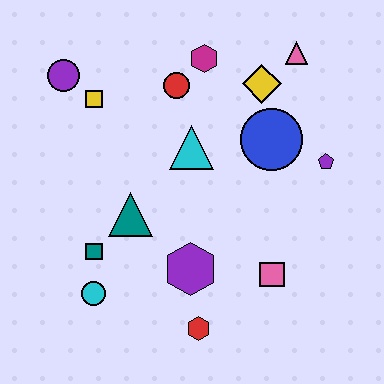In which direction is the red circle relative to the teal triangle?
The red circle is above the teal triangle.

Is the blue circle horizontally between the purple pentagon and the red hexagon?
Yes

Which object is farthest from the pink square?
The purple circle is farthest from the pink square.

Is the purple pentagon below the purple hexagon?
No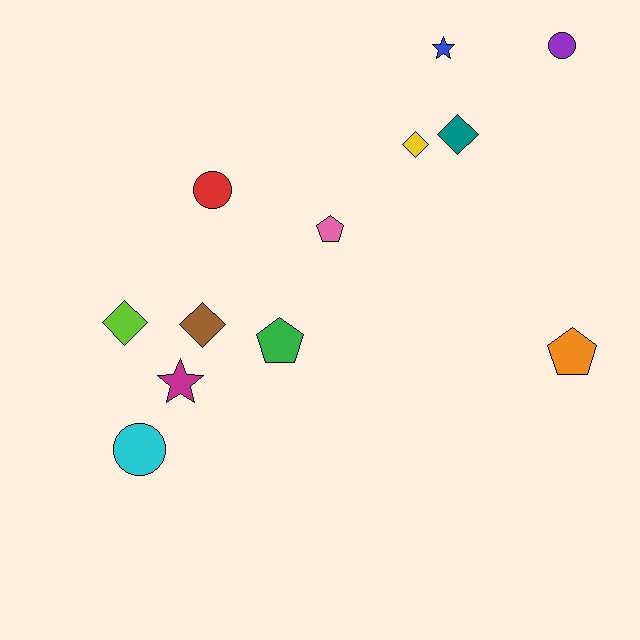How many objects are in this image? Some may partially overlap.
There are 12 objects.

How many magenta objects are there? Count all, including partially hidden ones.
There is 1 magenta object.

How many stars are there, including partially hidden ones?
There are 2 stars.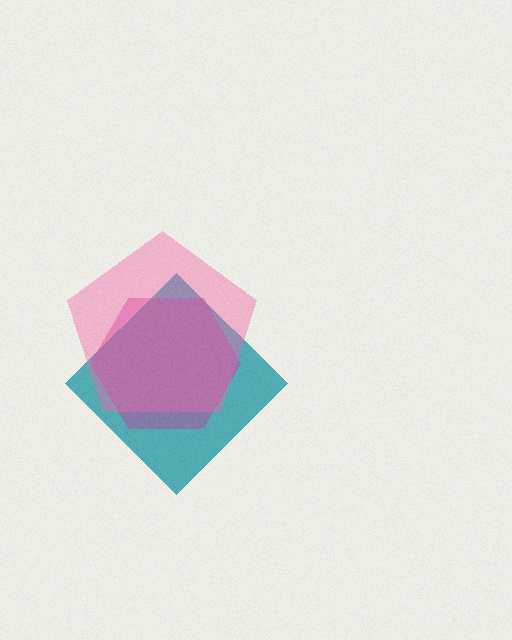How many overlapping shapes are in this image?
There are 3 overlapping shapes in the image.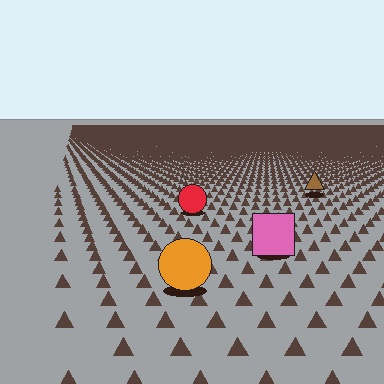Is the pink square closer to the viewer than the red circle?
Yes. The pink square is closer — you can tell from the texture gradient: the ground texture is coarser near it.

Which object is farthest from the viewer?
The brown triangle is farthest from the viewer. It appears smaller and the ground texture around it is denser.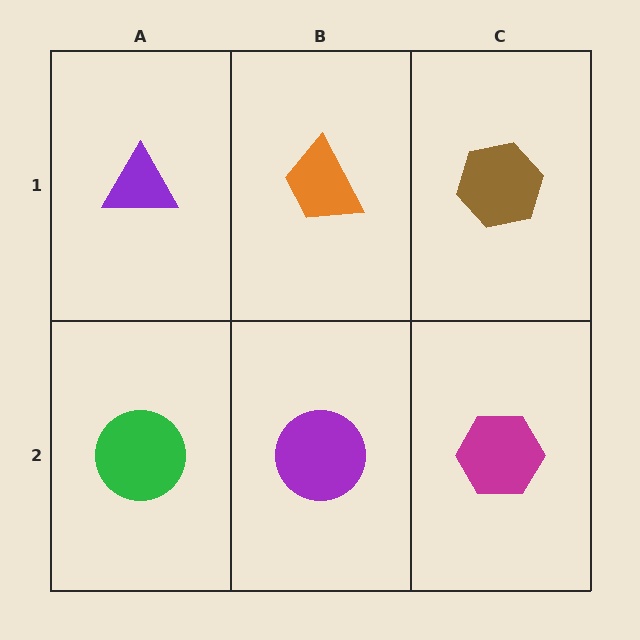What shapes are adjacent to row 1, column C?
A magenta hexagon (row 2, column C), an orange trapezoid (row 1, column B).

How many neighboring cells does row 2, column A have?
2.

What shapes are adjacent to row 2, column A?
A purple triangle (row 1, column A), a purple circle (row 2, column B).